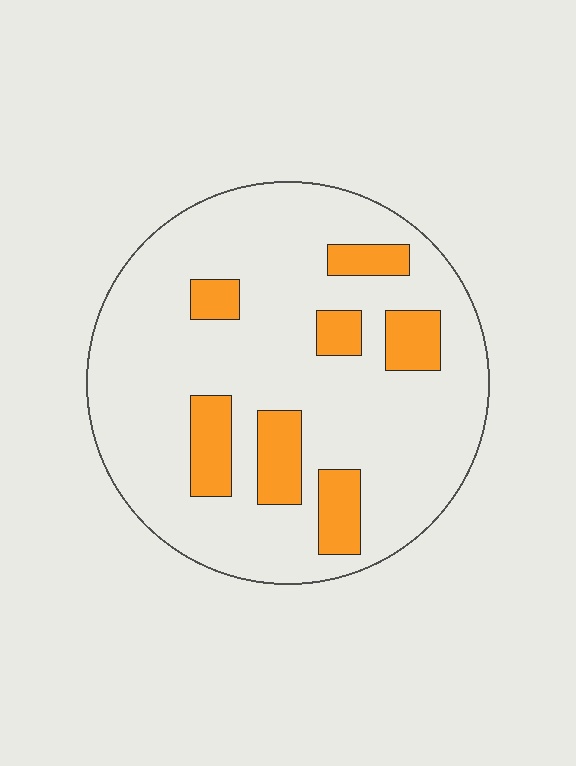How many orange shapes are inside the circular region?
7.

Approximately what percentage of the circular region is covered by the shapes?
Approximately 20%.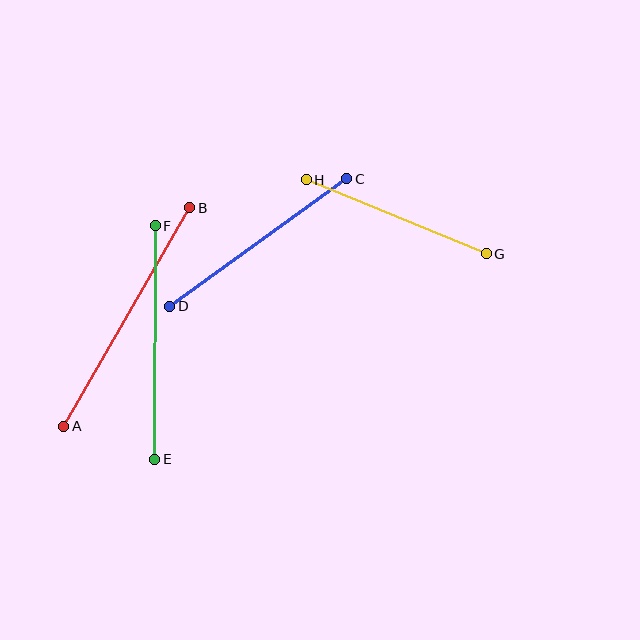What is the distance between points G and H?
The distance is approximately 195 pixels.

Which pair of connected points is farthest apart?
Points A and B are farthest apart.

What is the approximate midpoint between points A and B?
The midpoint is at approximately (127, 317) pixels.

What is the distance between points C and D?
The distance is approximately 218 pixels.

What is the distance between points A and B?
The distance is approximately 252 pixels.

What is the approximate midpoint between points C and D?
The midpoint is at approximately (258, 242) pixels.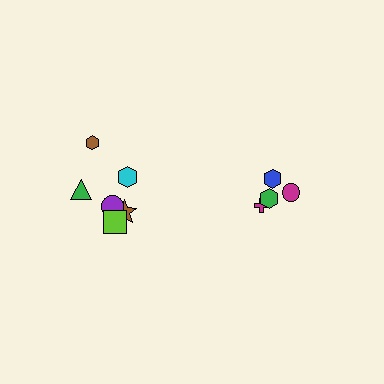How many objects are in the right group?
There are 4 objects.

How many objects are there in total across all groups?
There are 10 objects.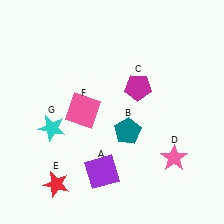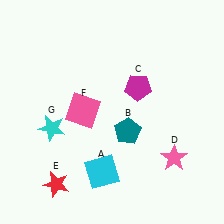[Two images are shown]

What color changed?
The square (A) changed from purple in Image 1 to cyan in Image 2.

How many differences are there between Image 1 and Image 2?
There is 1 difference between the two images.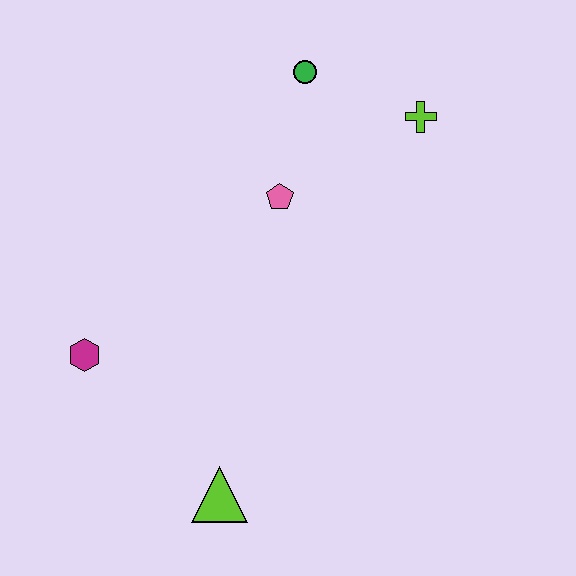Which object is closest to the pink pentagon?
The green circle is closest to the pink pentagon.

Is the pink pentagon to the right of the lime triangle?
Yes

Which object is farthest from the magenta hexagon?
The lime cross is farthest from the magenta hexagon.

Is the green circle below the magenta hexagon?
No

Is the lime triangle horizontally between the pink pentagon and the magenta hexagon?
Yes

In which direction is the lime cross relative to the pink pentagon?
The lime cross is to the right of the pink pentagon.